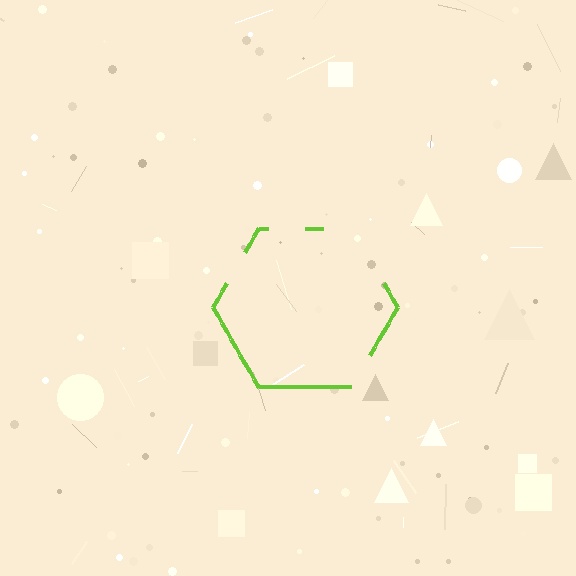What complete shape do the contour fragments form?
The contour fragments form a hexagon.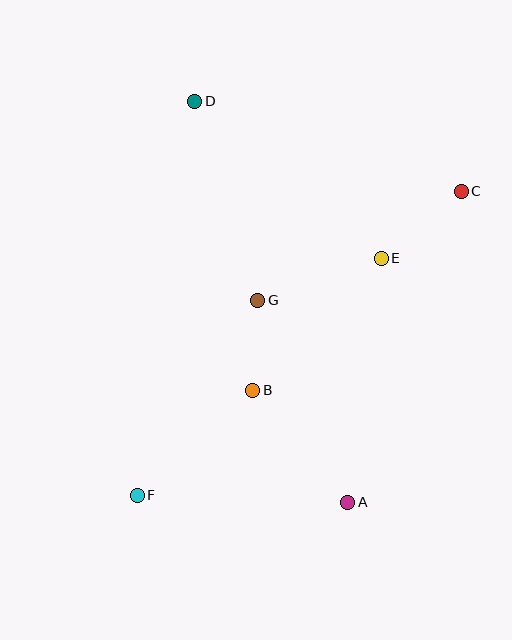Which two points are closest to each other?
Points B and G are closest to each other.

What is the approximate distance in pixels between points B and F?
The distance between B and F is approximately 156 pixels.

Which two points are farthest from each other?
Points C and F are farthest from each other.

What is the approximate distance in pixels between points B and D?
The distance between B and D is approximately 295 pixels.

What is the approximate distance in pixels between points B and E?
The distance between B and E is approximately 184 pixels.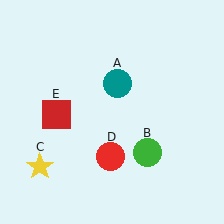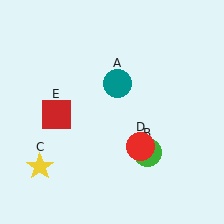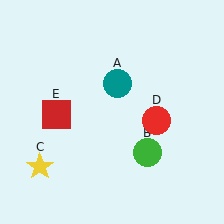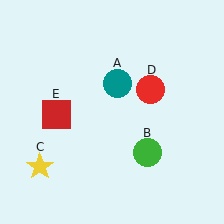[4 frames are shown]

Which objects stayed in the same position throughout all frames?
Teal circle (object A) and green circle (object B) and yellow star (object C) and red square (object E) remained stationary.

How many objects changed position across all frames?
1 object changed position: red circle (object D).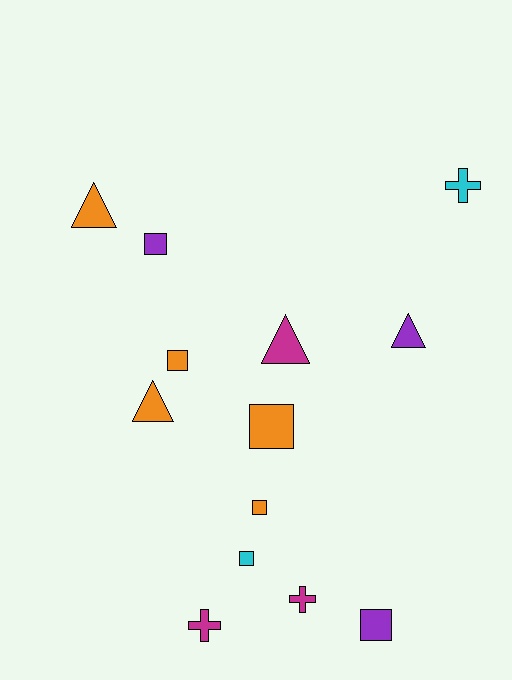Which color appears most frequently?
Orange, with 5 objects.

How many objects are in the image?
There are 13 objects.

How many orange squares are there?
There are 3 orange squares.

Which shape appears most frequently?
Square, with 6 objects.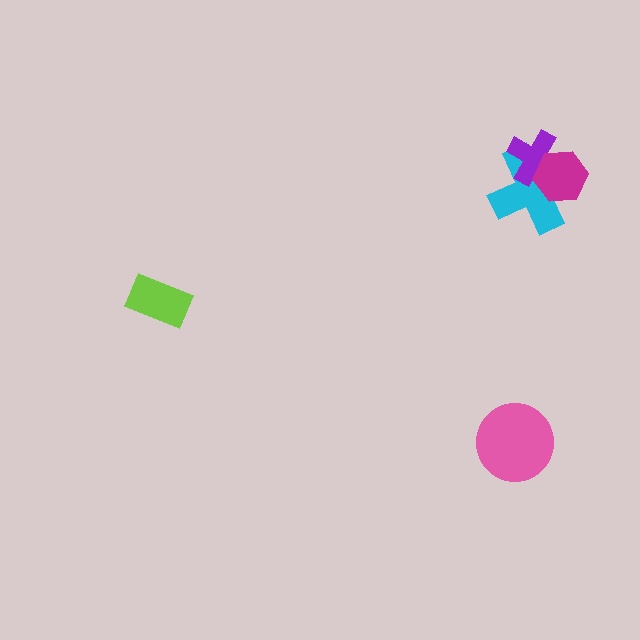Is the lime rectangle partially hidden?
No, no other shape covers it.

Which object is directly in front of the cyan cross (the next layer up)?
The purple cross is directly in front of the cyan cross.